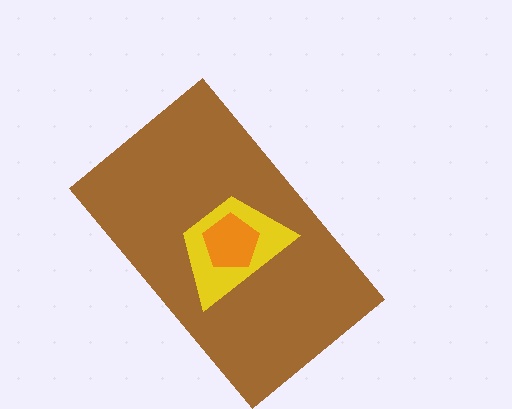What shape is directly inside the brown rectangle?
The yellow trapezoid.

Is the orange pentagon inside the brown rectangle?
Yes.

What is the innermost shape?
The orange pentagon.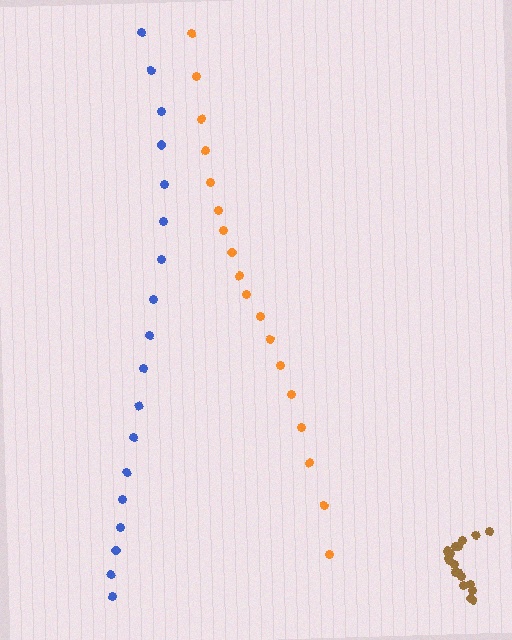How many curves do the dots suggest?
There are 3 distinct paths.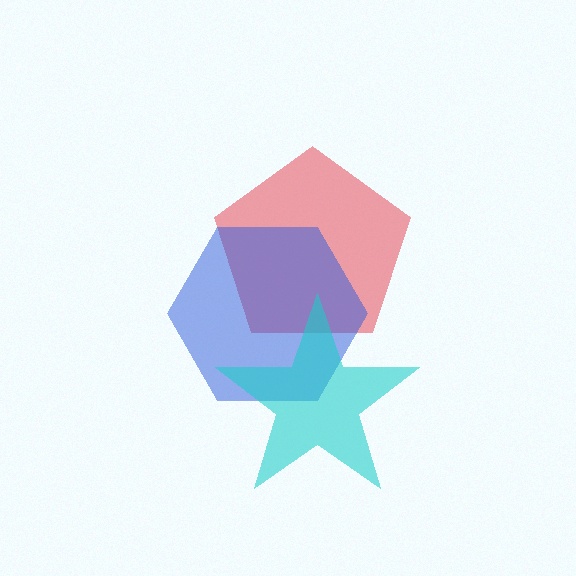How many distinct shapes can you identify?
There are 3 distinct shapes: a red pentagon, a blue hexagon, a cyan star.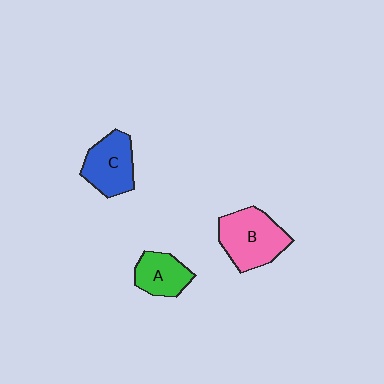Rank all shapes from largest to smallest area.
From largest to smallest: B (pink), C (blue), A (green).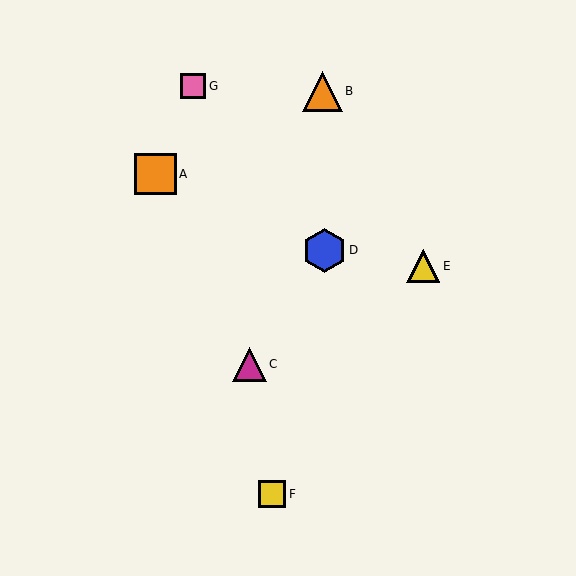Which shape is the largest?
The blue hexagon (labeled D) is the largest.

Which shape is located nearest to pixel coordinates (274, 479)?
The yellow square (labeled F) at (272, 494) is nearest to that location.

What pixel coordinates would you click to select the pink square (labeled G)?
Click at (193, 86) to select the pink square G.